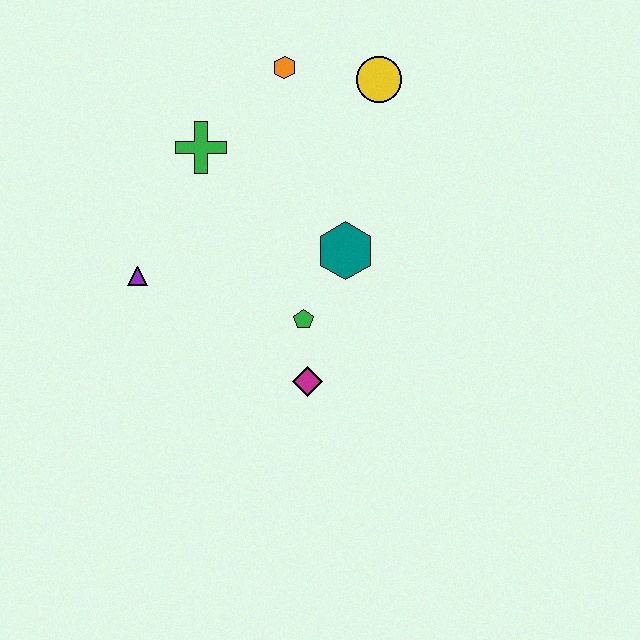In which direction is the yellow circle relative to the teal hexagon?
The yellow circle is above the teal hexagon.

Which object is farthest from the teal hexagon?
The purple triangle is farthest from the teal hexagon.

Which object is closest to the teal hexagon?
The green pentagon is closest to the teal hexagon.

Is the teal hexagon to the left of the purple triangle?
No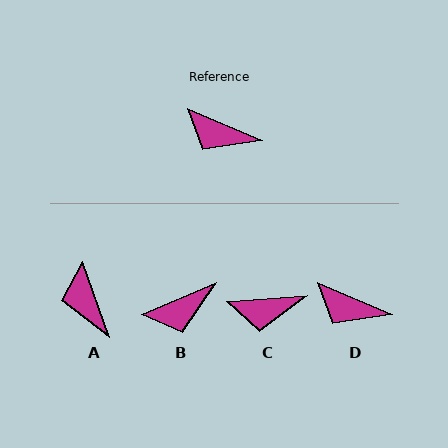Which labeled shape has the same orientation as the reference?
D.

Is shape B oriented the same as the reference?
No, it is off by about 46 degrees.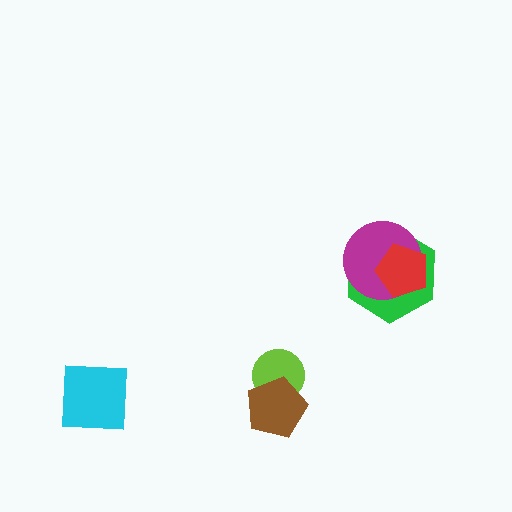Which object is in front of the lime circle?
The brown pentagon is in front of the lime circle.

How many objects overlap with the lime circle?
1 object overlaps with the lime circle.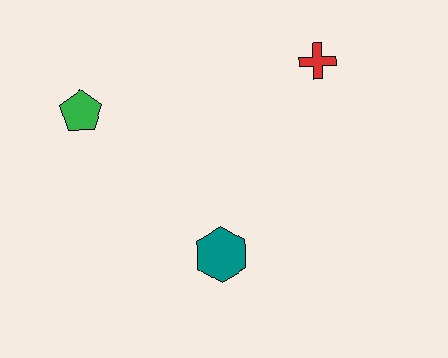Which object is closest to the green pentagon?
The teal hexagon is closest to the green pentagon.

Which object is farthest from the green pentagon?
The red cross is farthest from the green pentagon.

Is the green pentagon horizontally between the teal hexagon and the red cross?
No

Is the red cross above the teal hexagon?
Yes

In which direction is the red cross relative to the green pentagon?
The red cross is to the right of the green pentagon.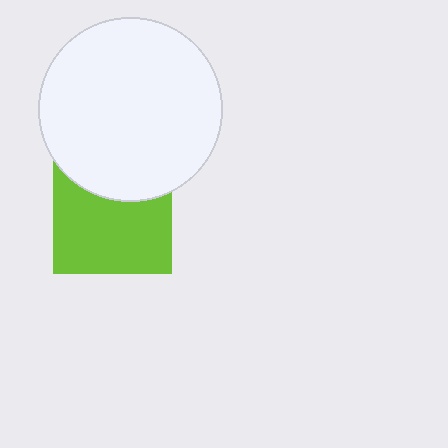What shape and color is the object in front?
The object in front is a white circle.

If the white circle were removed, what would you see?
You would see the complete lime square.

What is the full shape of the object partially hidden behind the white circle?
The partially hidden object is a lime square.